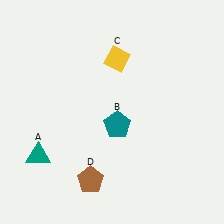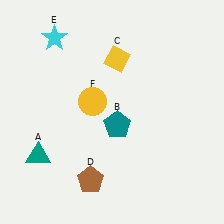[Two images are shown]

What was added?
A cyan star (E), a yellow circle (F) were added in Image 2.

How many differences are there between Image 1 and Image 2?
There are 2 differences between the two images.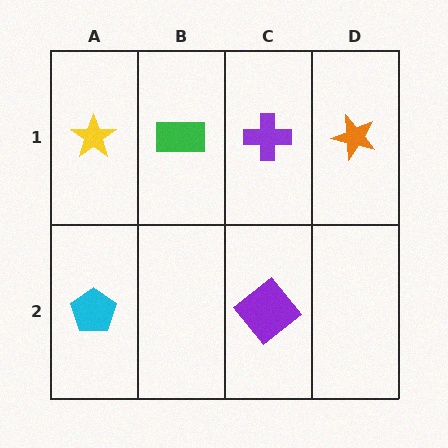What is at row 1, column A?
A yellow star.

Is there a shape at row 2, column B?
No, that cell is empty.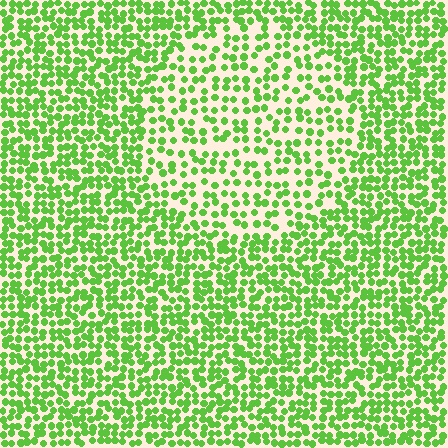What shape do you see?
I see a circle.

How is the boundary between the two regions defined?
The boundary is defined by a change in element density (approximately 1.7x ratio). All elements are the same color, size, and shape.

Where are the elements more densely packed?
The elements are more densely packed outside the circle boundary.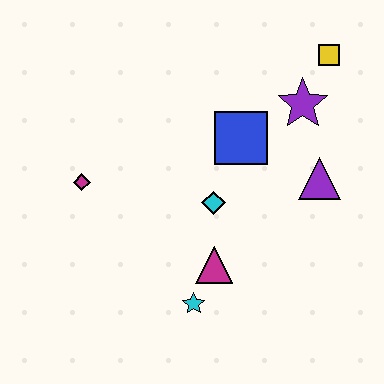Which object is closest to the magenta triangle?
The cyan star is closest to the magenta triangle.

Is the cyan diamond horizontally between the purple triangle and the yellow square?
No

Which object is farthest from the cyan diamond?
The yellow square is farthest from the cyan diamond.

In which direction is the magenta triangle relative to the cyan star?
The magenta triangle is above the cyan star.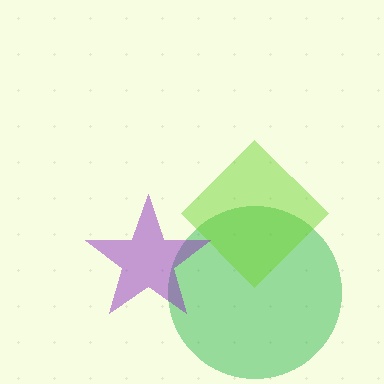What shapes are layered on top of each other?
The layered shapes are: a green circle, a lime diamond, a purple star.